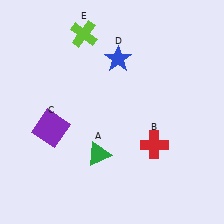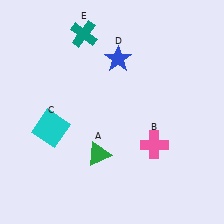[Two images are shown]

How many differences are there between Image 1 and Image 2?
There are 3 differences between the two images.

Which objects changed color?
B changed from red to pink. C changed from purple to cyan. E changed from lime to teal.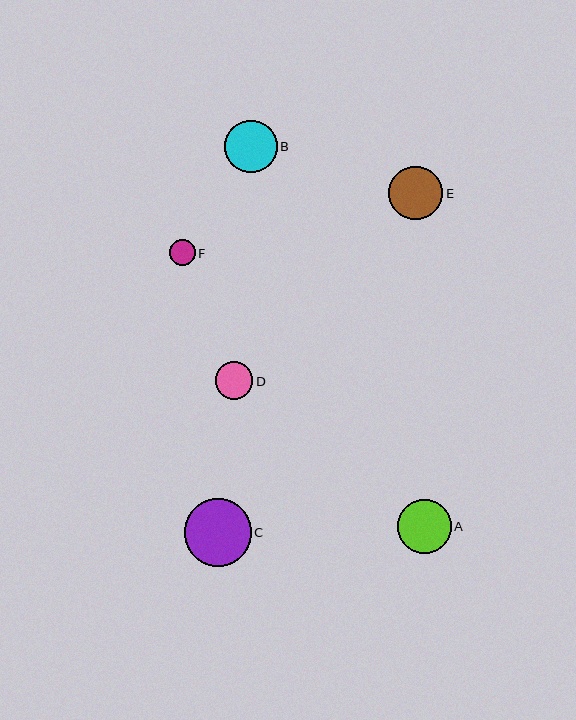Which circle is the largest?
Circle C is the largest with a size of approximately 67 pixels.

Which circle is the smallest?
Circle F is the smallest with a size of approximately 26 pixels.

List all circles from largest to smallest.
From largest to smallest: C, A, E, B, D, F.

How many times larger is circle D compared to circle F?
Circle D is approximately 1.5 times the size of circle F.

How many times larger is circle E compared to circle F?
Circle E is approximately 2.1 times the size of circle F.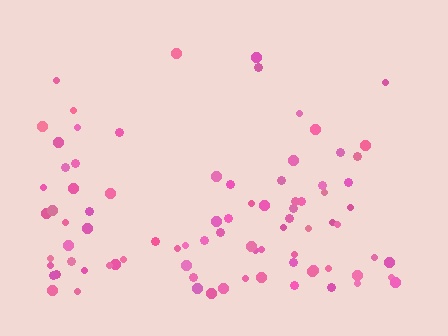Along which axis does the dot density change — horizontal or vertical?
Vertical.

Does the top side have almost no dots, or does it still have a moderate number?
Still a moderate number, just noticeably fewer than the bottom.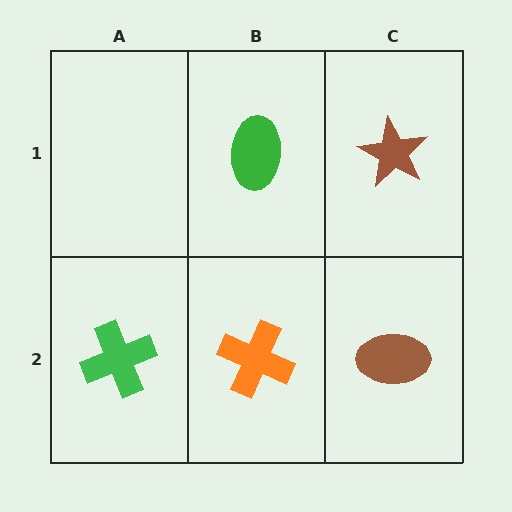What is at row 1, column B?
A green ellipse.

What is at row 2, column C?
A brown ellipse.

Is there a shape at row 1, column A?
No, that cell is empty.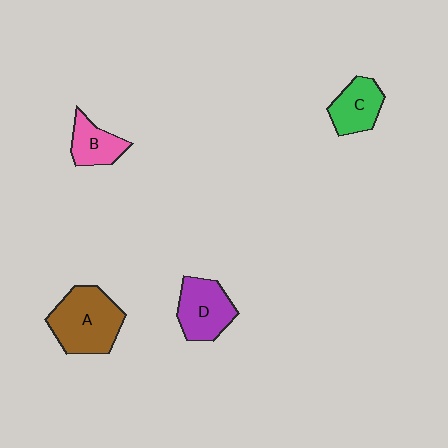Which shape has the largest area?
Shape A (brown).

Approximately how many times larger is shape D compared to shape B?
Approximately 1.4 times.